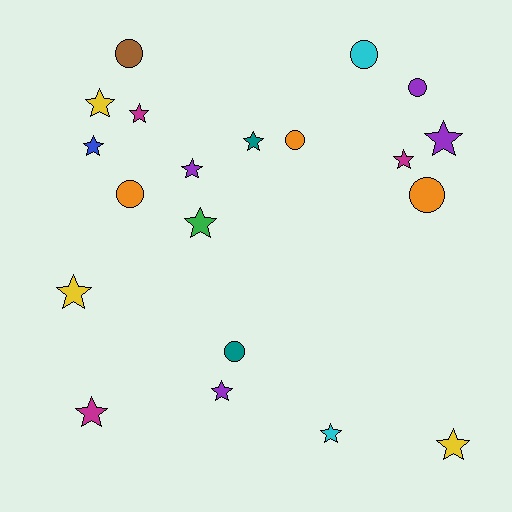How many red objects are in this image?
There are no red objects.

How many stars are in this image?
There are 13 stars.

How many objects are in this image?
There are 20 objects.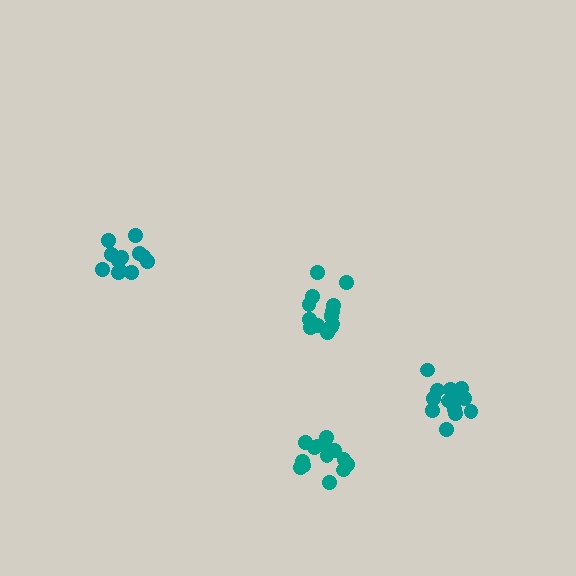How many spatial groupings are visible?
There are 4 spatial groupings.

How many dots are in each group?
Group 1: 12 dots, Group 2: 15 dots, Group 3: 13 dots, Group 4: 14 dots (54 total).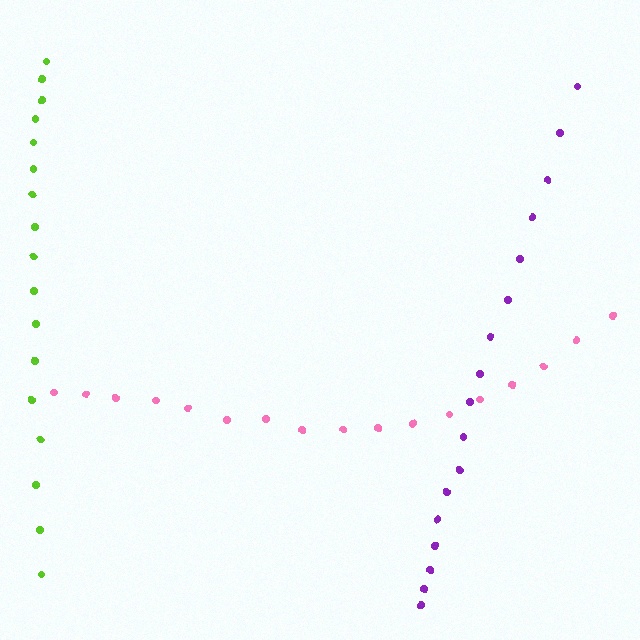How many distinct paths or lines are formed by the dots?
There are 3 distinct paths.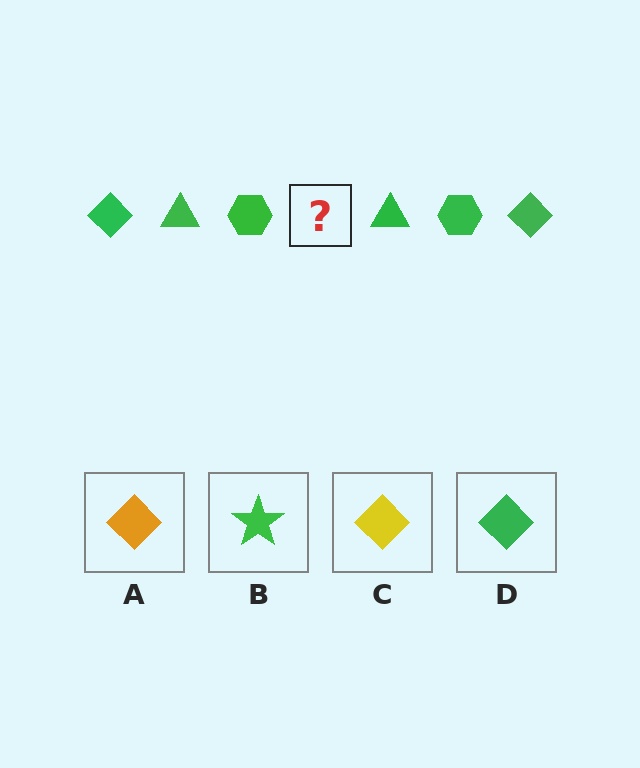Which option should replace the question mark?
Option D.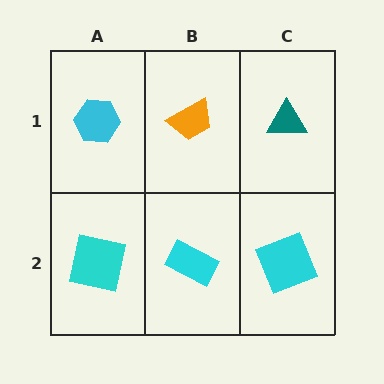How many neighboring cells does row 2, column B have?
3.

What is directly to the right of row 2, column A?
A cyan rectangle.